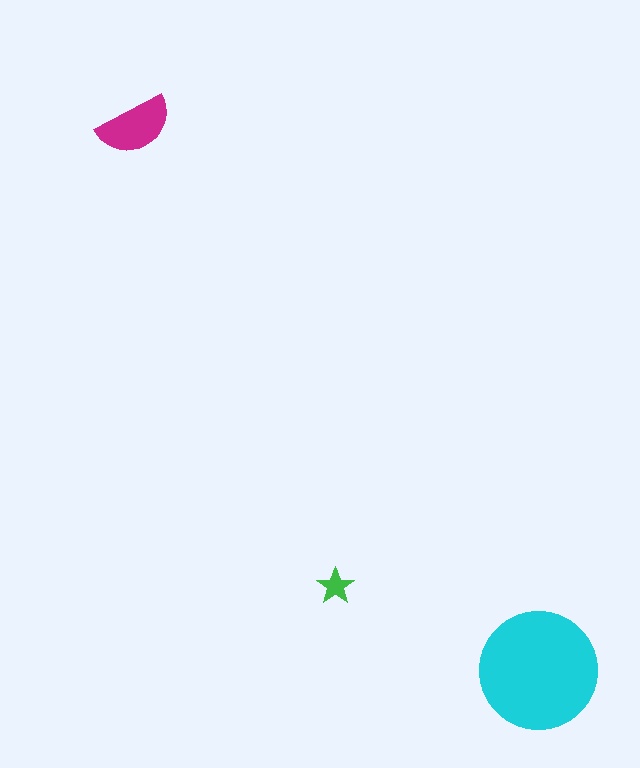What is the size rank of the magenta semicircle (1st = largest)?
2nd.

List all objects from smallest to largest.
The green star, the magenta semicircle, the cyan circle.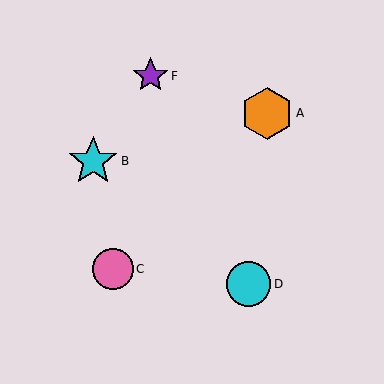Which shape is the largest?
The orange hexagon (labeled A) is the largest.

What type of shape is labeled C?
Shape C is a pink circle.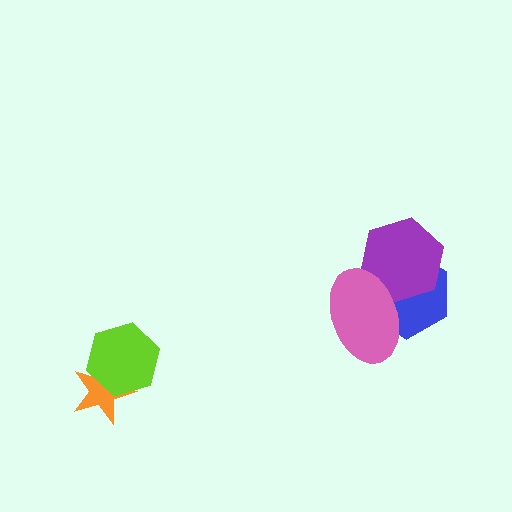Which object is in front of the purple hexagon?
The pink ellipse is in front of the purple hexagon.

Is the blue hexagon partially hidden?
Yes, it is partially covered by another shape.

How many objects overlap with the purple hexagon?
2 objects overlap with the purple hexagon.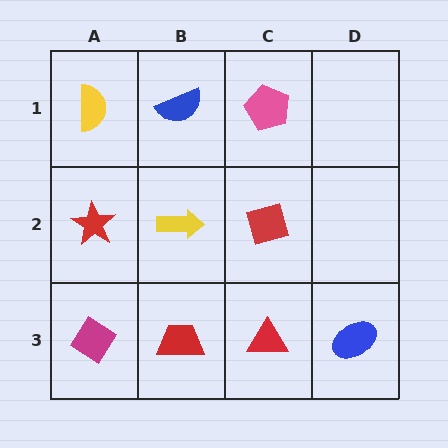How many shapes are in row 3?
4 shapes.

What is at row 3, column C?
A red triangle.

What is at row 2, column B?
A yellow arrow.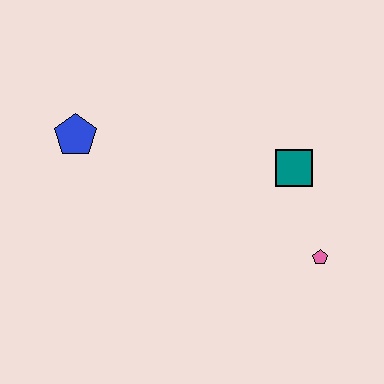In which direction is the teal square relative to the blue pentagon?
The teal square is to the right of the blue pentagon.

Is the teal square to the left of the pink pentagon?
Yes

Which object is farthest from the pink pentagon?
The blue pentagon is farthest from the pink pentagon.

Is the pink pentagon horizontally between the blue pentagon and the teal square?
No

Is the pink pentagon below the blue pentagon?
Yes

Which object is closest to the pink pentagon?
The teal square is closest to the pink pentagon.